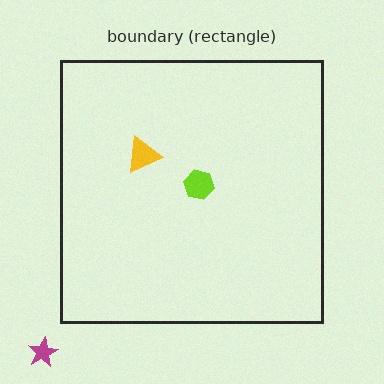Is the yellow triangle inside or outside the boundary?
Inside.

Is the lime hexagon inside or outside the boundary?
Inside.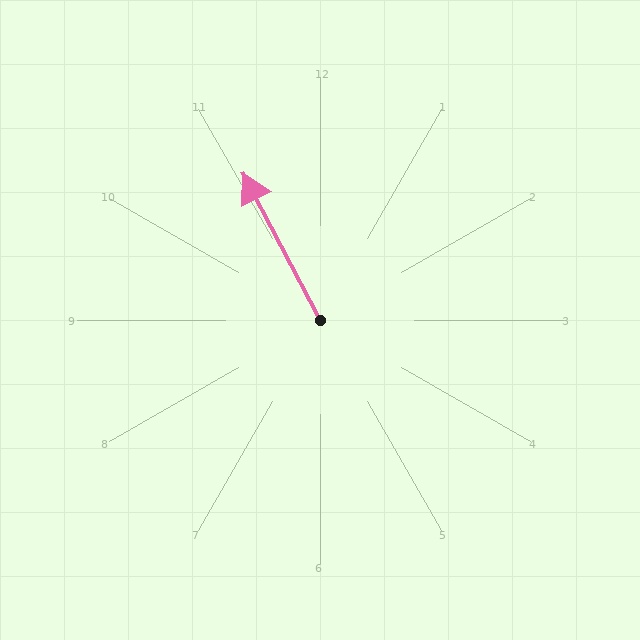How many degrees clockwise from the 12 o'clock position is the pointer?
Approximately 332 degrees.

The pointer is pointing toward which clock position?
Roughly 11 o'clock.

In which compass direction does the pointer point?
Northwest.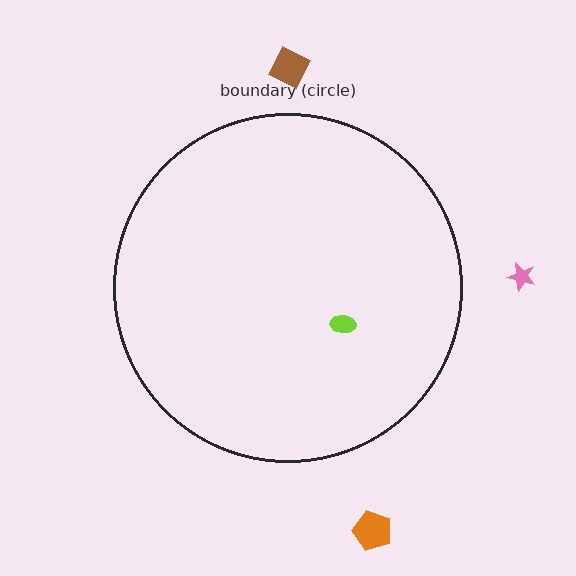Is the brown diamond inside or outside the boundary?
Outside.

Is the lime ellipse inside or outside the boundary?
Inside.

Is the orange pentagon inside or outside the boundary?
Outside.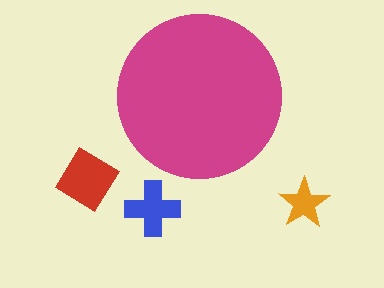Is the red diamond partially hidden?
No, the red diamond is fully visible.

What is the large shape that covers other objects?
A magenta circle.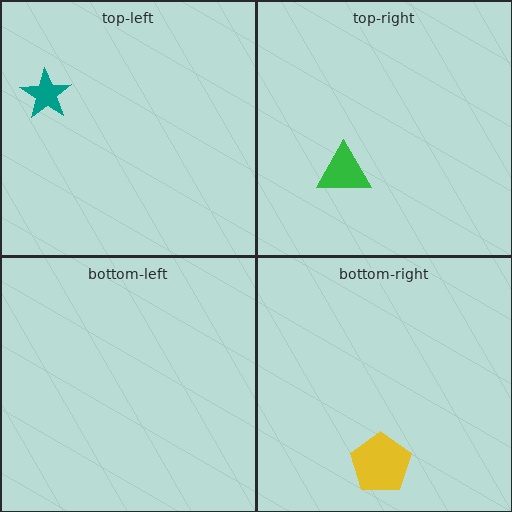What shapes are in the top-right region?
The green triangle.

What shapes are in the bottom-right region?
The yellow pentagon.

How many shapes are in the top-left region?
1.